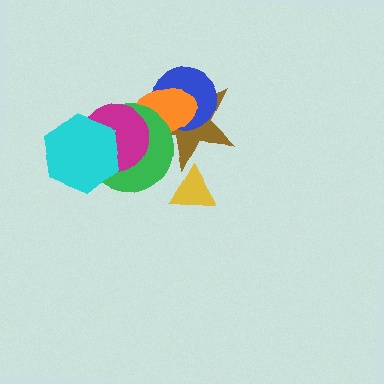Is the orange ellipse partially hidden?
Yes, it is partially covered by another shape.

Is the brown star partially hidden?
Yes, it is partially covered by another shape.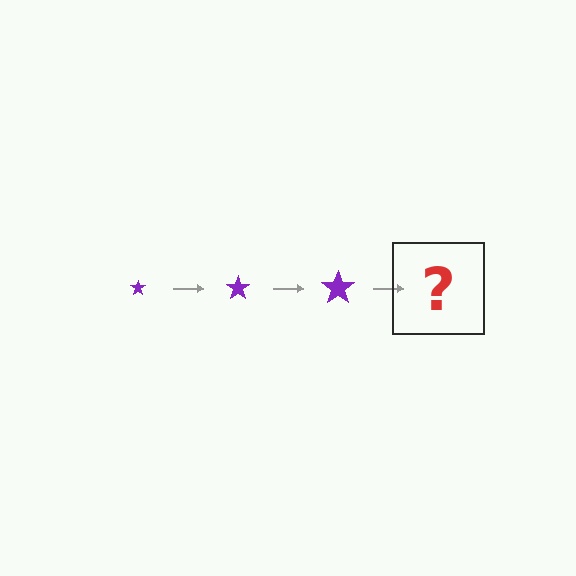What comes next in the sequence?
The next element should be a purple star, larger than the previous one.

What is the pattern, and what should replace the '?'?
The pattern is that the star gets progressively larger each step. The '?' should be a purple star, larger than the previous one.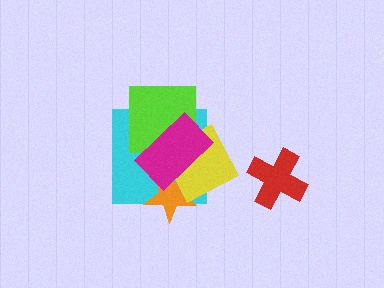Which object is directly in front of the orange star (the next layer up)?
The yellow diamond is directly in front of the orange star.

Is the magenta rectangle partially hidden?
No, no other shape covers it.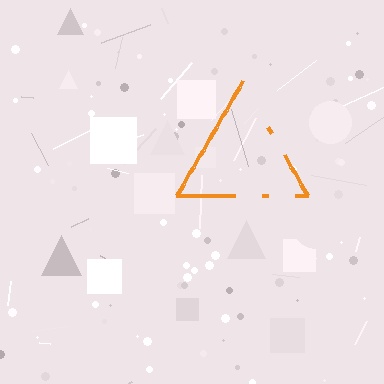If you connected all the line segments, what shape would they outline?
They would outline a triangle.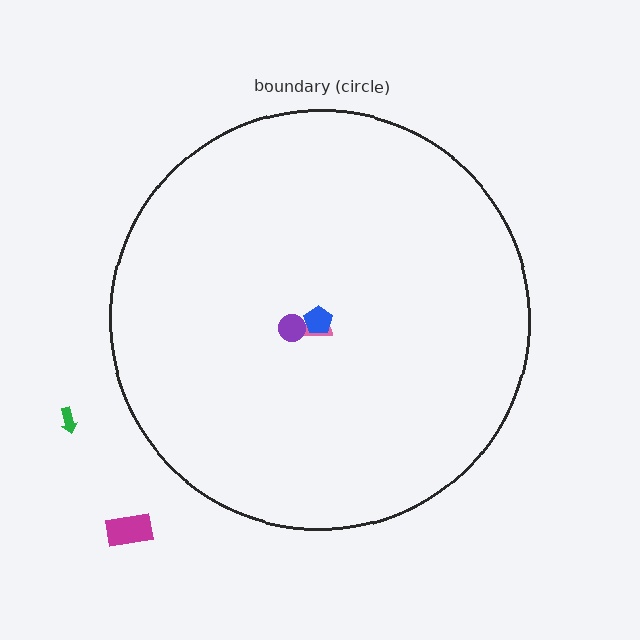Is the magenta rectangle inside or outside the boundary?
Outside.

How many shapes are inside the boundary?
3 inside, 2 outside.